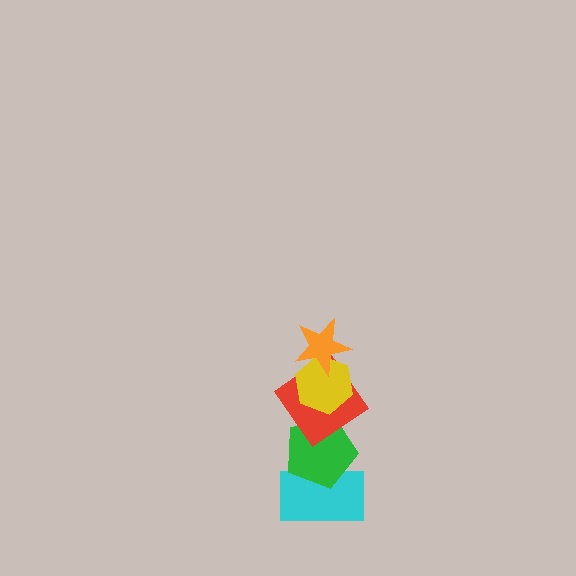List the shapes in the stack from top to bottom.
From top to bottom: the orange star, the yellow hexagon, the red diamond, the green pentagon, the cyan rectangle.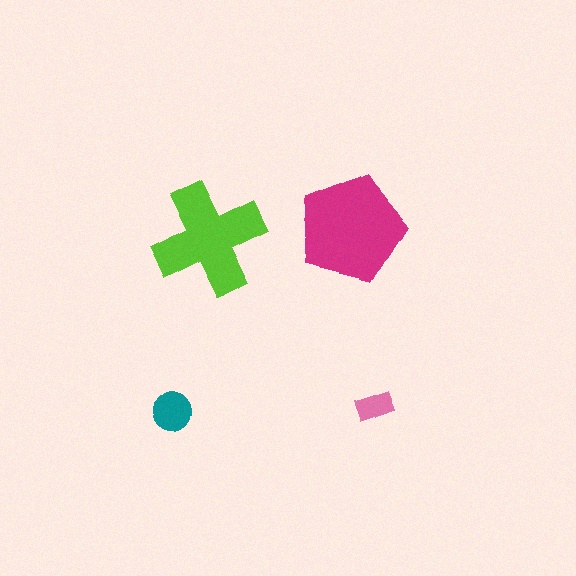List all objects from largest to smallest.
The magenta pentagon, the lime cross, the teal circle, the pink rectangle.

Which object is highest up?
The magenta pentagon is topmost.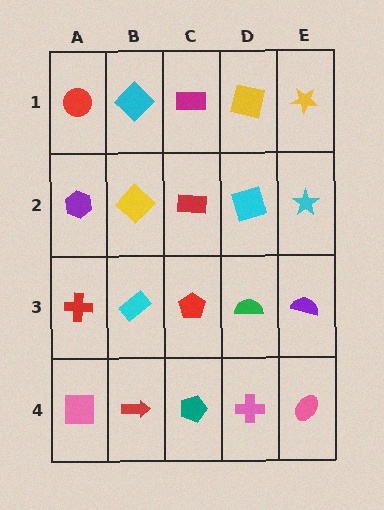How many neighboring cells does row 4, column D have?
3.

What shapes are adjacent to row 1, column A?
A purple hexagon (row 2, column A), a cyan diamond (row 1, column B).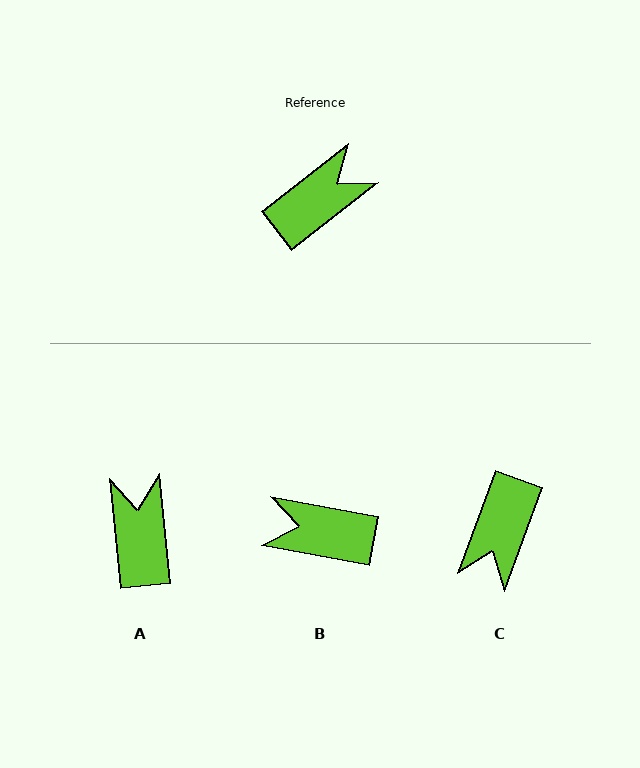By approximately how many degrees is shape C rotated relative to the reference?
Approximately 148 degrees clockwise.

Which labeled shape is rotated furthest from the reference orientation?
C, about 148 degrees away.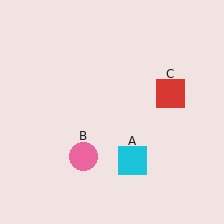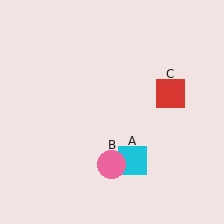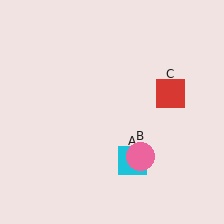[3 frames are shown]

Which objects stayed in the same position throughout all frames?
Cyan square (object A) and red square (object C) remained stationary.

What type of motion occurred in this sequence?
The pink circle (object B) rotated counterclockwise around the center of the scene.